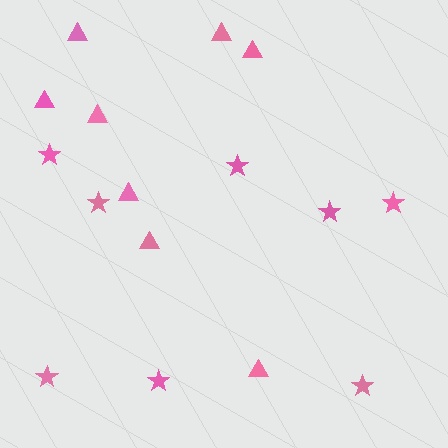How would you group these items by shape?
There are 2 groups: one group of stars (8) and one group of triangles (8).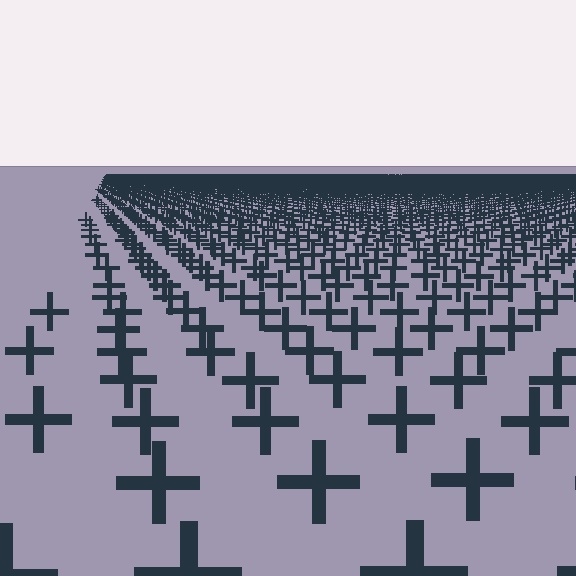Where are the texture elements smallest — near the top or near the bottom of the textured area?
Near the top.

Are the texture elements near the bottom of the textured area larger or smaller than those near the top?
Larger. Near the bottom, elements are closer to the viewer and appear at a bigger on-screen size.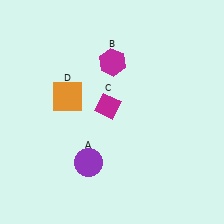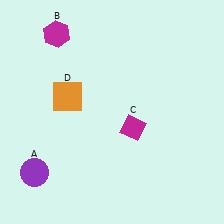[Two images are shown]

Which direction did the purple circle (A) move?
The purple circle (A) moved left.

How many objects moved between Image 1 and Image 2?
3 objects moved between the two images.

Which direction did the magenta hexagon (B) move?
The magenta hexagon (B) moved left.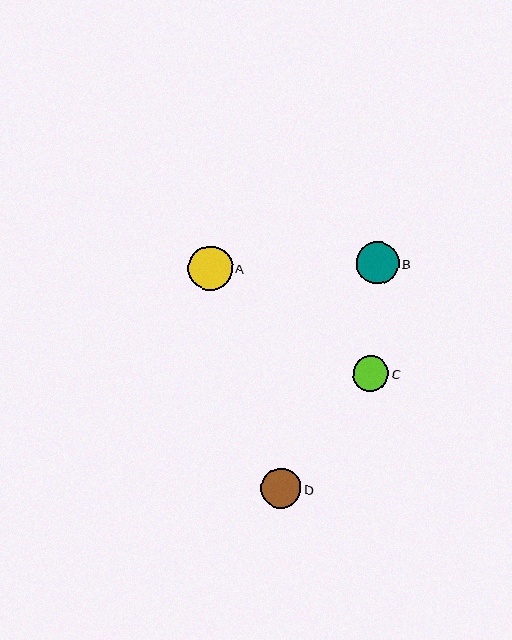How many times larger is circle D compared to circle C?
Circle D is approximately 1.2 times the size of circle C.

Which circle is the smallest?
Circle C is the smallest with a size of approximately 35 pixels.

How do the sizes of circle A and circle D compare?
Circle A and circle D are approximately the same size.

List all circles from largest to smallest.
From largest to smallest: A, B, D, C.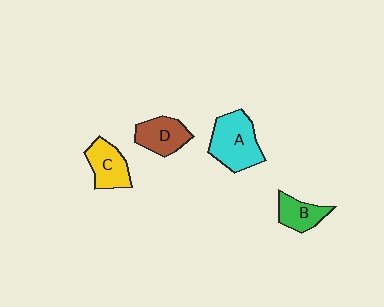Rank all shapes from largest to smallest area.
From largest to smallest: A (cyan), C (yellow), D (brown), B (green).